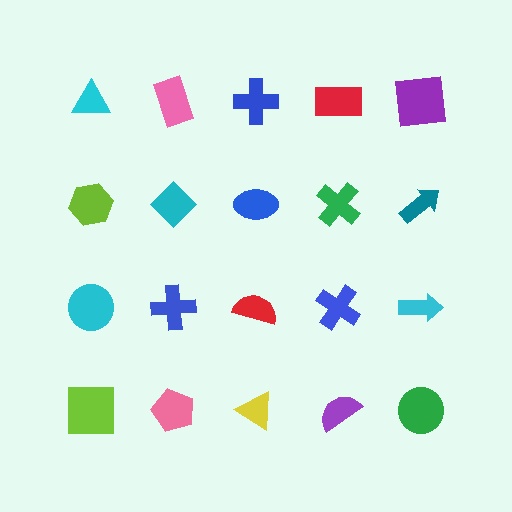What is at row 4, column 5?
A green circle.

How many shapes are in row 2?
5 shapes.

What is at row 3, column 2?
A blue cross.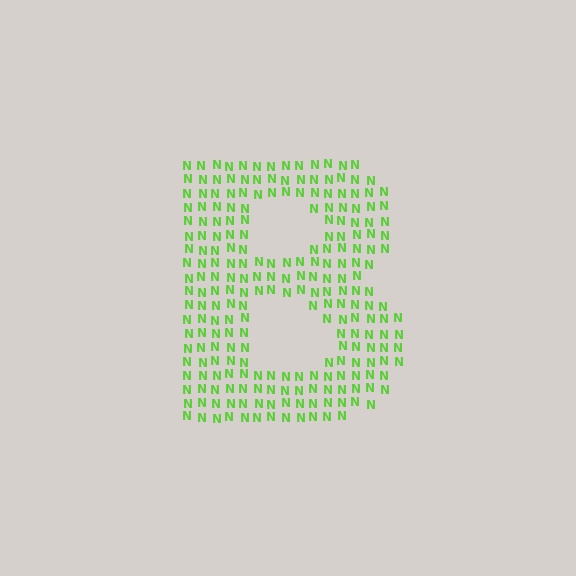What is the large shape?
The large shape is the letter B.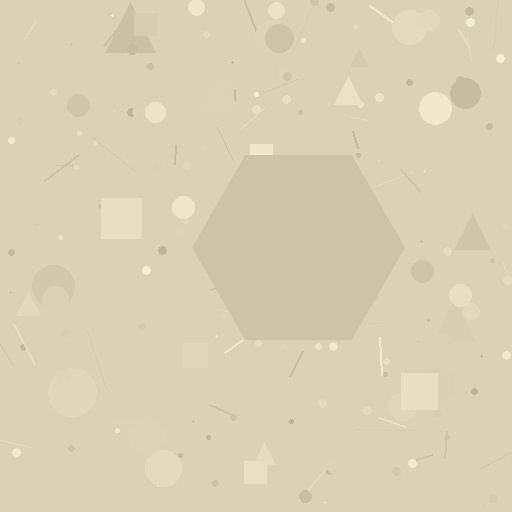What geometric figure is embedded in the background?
A hexagon is embedded in the background.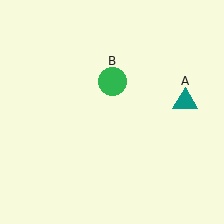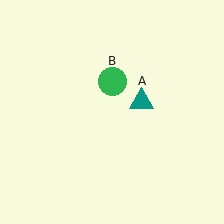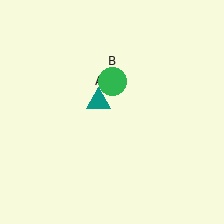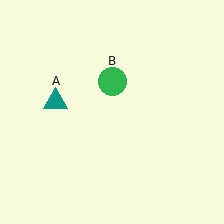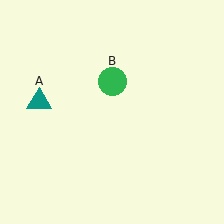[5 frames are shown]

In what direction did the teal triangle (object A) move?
The teal triangle (object A) moved left.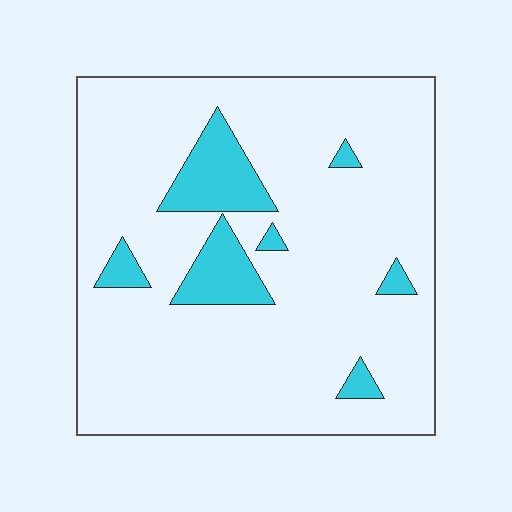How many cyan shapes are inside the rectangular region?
7.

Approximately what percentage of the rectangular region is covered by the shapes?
Approximately 10%.